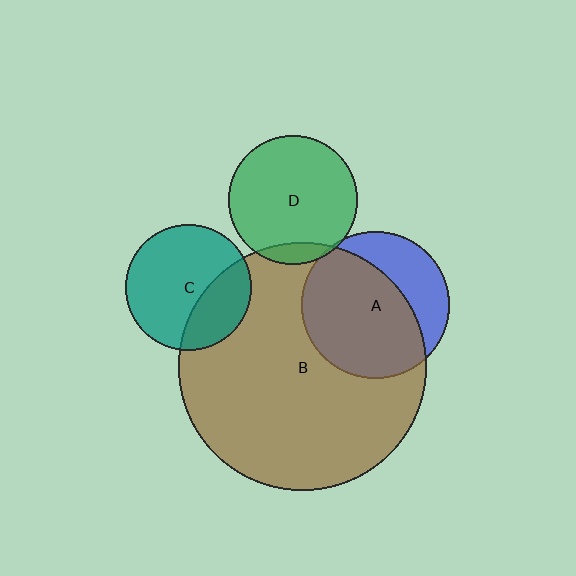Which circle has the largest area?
Circle B (brown).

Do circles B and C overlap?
Yes.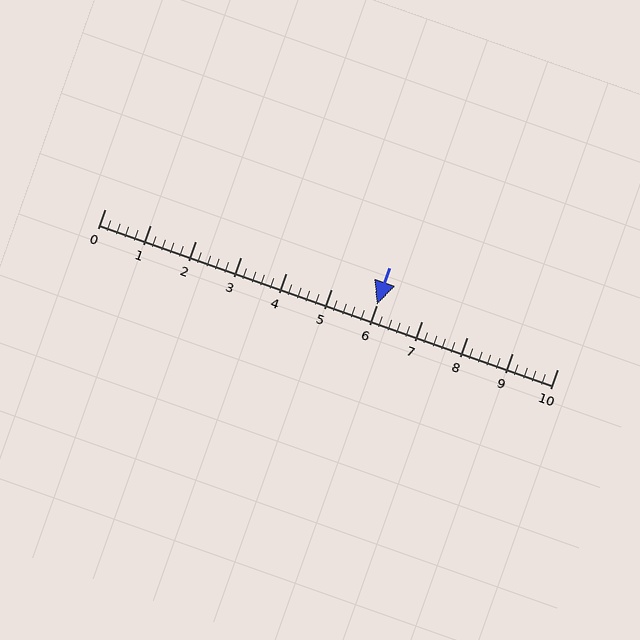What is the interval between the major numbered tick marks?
The major tick marks are spaced 1 units apart.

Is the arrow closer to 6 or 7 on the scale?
The arrow is closer to 6.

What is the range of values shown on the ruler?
The ruler shows values from 0 to 10.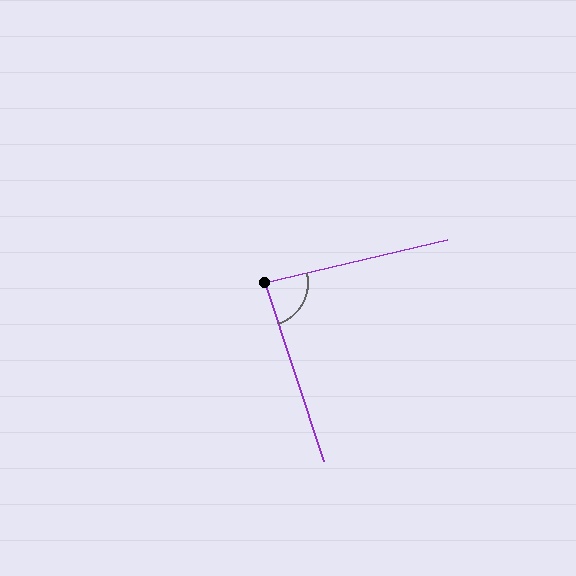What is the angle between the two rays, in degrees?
Approximately 85 degrees.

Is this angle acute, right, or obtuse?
It is acute.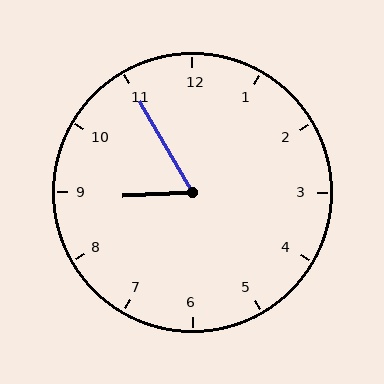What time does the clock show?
8:55.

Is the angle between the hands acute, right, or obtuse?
It is acute.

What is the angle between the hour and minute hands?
Approximately 62 degrees.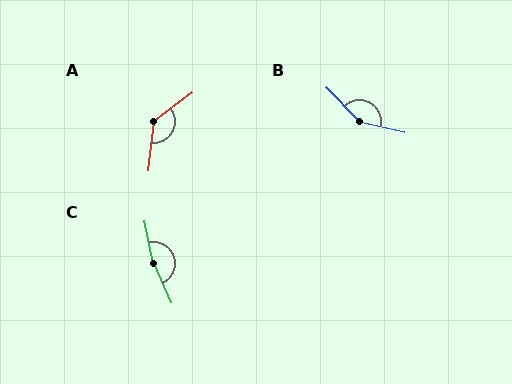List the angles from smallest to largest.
A (133°), B (147°), C (168°).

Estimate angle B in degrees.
Approximately 147 degrees.